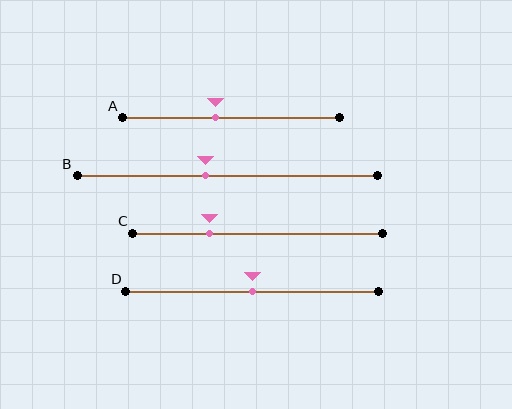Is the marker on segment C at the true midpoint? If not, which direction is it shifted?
No, the marker on segment C is shifted to the left by about 19% of the segment length.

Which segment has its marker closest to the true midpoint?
Segment D has its marker closest to the true midpoint.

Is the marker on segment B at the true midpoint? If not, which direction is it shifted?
No, the marker on segment B is shifted to the left by about 7% of the segment length.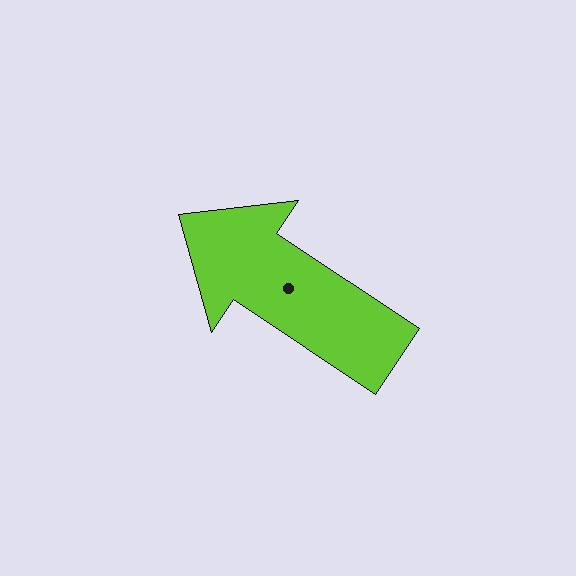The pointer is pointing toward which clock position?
Roughly 10 o'clock.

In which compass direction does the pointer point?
Northwest.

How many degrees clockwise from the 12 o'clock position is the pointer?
Approximately 304 degrees.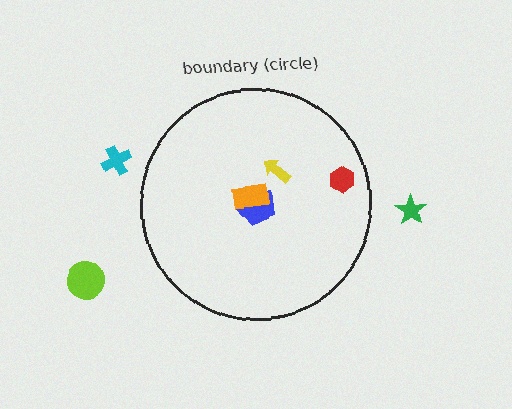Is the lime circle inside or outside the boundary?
Outside.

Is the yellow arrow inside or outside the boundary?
Inside.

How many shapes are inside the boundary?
4 inside, 3 outside.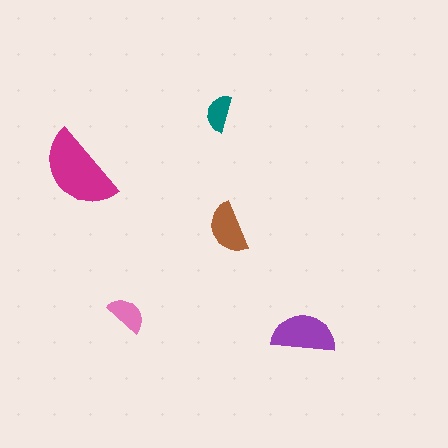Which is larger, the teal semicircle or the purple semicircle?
The purple one.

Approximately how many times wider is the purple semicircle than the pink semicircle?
About 1.5 times wider.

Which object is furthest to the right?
The purple semicircle is rightmost.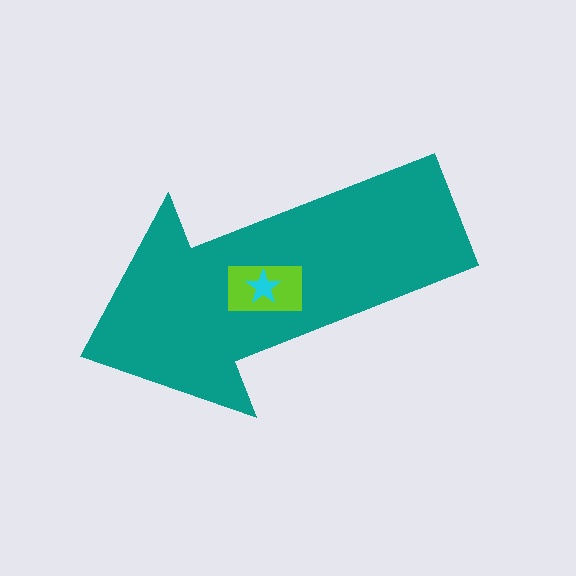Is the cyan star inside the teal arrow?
Yes.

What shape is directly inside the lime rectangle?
The cyan star.